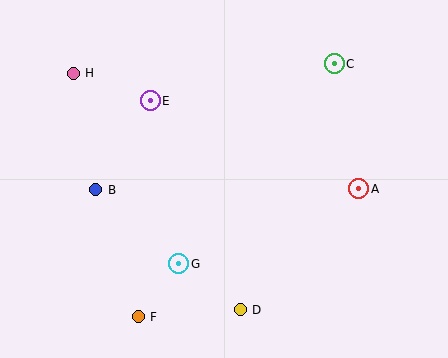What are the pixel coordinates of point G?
Point G is at (179, 264).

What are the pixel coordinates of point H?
Point H is at (73, 73).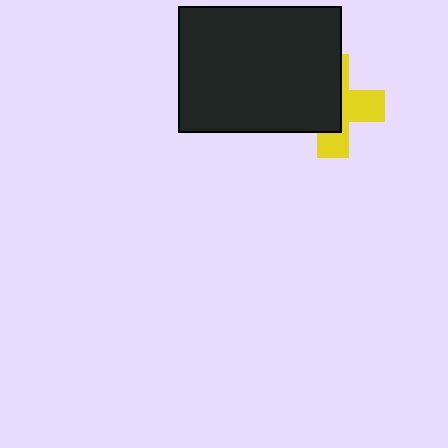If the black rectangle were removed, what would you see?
You would see the complete yellow cross.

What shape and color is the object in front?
The object in front is a black rectangle.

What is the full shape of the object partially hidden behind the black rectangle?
The partially hidden object is a yellow cross.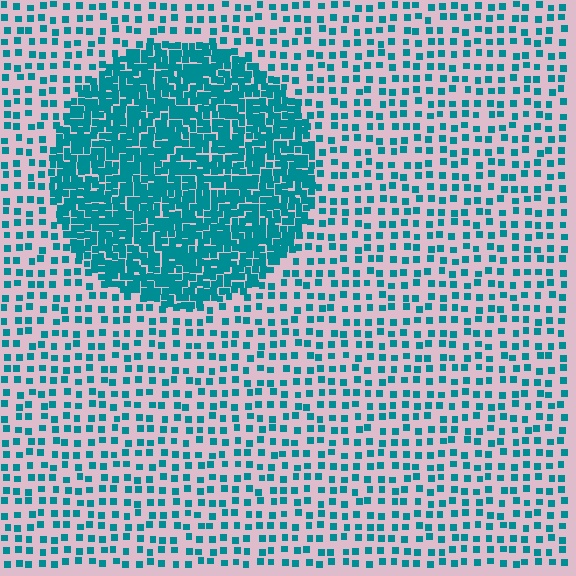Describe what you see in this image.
The image contains small teal elements arranged at two different densities. A circle-shaped region is visible where the elements are more densely packed than the surrounding area.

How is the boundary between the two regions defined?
The boundary is defined by a change in element density (approximately 3.0x ratio). All elements are the same color, size, and shape.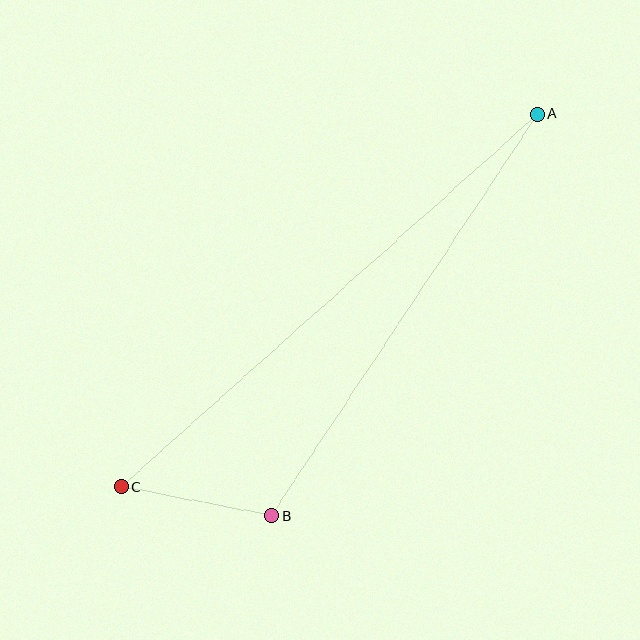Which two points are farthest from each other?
Points A and C are farthest from each other.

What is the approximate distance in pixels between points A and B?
The distance between A and B is approximately 481 pixels.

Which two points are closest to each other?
Points B and C are closest to each other.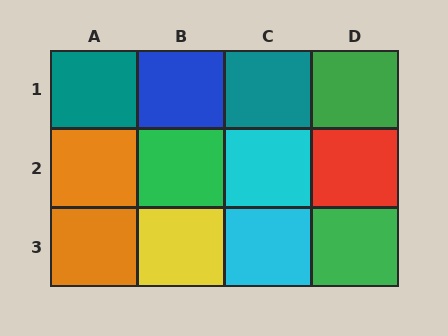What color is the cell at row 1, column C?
Teal.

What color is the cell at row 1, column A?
Teal.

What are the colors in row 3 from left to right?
Orange, yellow, cyan, green.